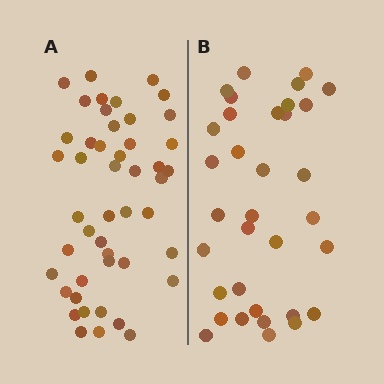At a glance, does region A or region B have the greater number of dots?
Region A (the left region) has more dots.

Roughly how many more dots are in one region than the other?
Region A has approximately 15 more dots than region B.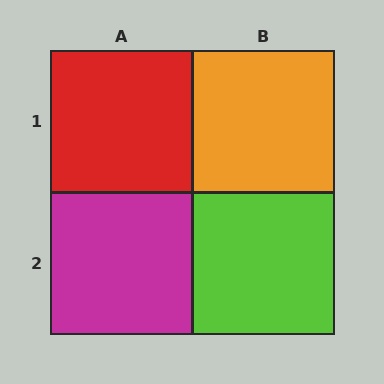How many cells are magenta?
1 cell is magenta.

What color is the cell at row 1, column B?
Orange.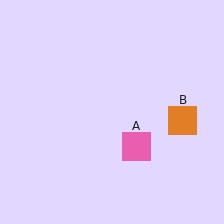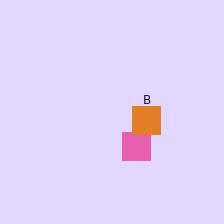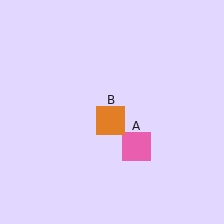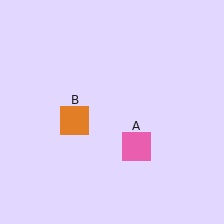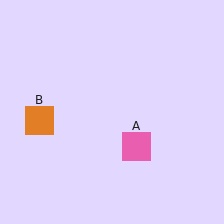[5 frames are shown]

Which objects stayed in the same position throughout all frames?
Pink square (object A) remained stationary.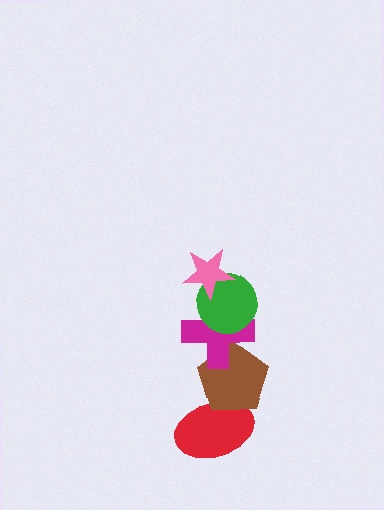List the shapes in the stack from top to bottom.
From top to bottom: the pink star, the green circle, the magenta cross, the brown pentagon, the red ellipse.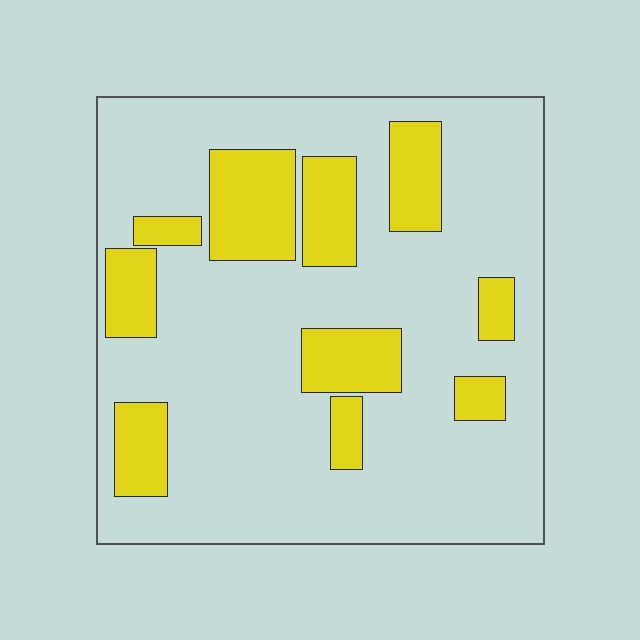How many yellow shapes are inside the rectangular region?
10.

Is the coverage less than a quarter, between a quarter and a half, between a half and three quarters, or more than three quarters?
Less than a quarter.